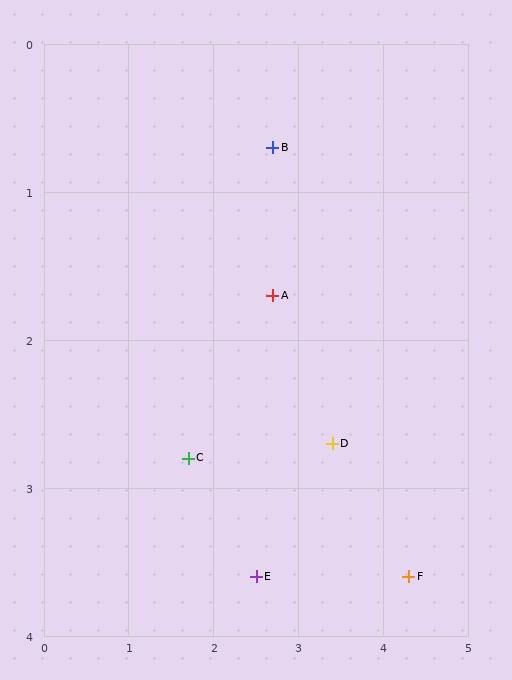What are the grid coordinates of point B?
Point B is at approximately (2.7, 0.7).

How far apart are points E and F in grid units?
Points E and F are about 1.8 grid units apart.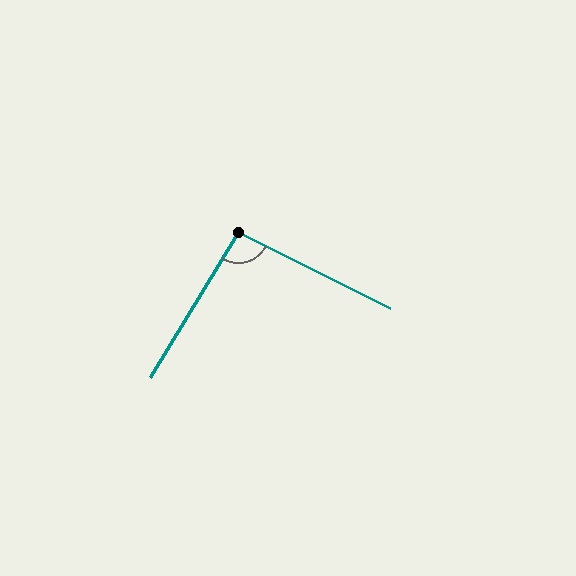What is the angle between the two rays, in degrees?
Approximately 95 degrees.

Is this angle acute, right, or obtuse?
It is approximately a right angle.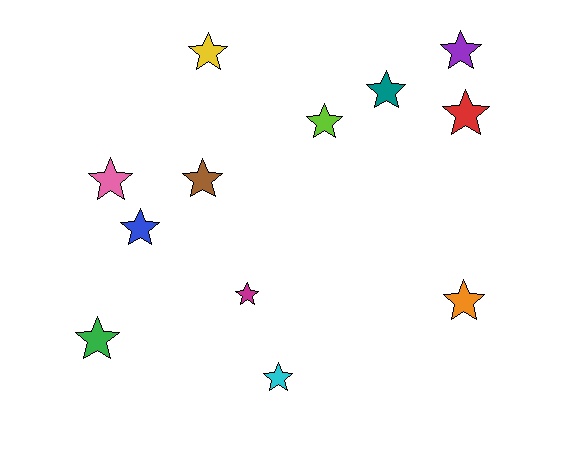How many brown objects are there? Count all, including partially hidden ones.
There is 1 brown object.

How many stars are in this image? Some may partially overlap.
There are 12 stars.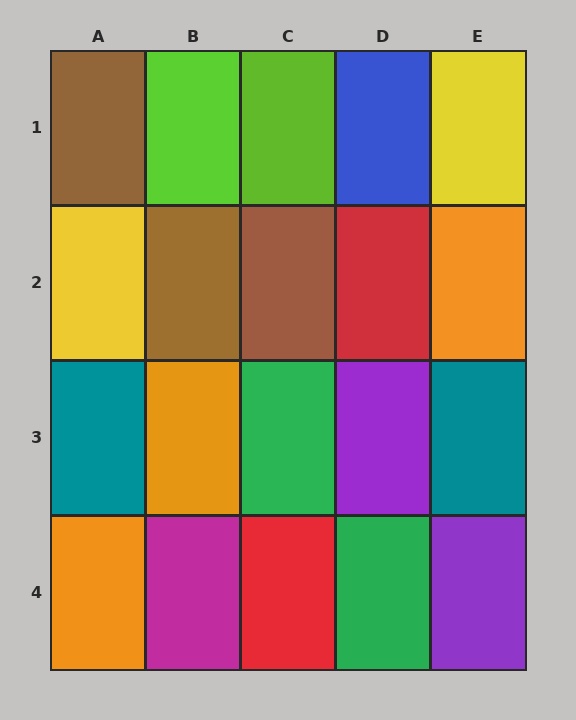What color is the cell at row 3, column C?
Green.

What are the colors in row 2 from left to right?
Yellow, brown, brown, red, orange.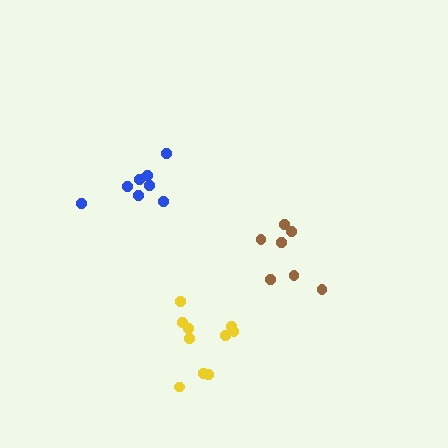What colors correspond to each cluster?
The clusters are colored: brown, blue, yellow.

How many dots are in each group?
Group 1: 7 dots, Group 2: 8 dots, Group 3: 10 dots (25 total).